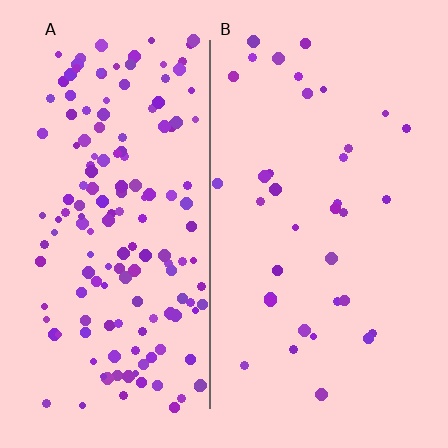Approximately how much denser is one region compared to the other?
Approximately 4.3× — region A over region B.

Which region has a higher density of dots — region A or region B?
A (the left).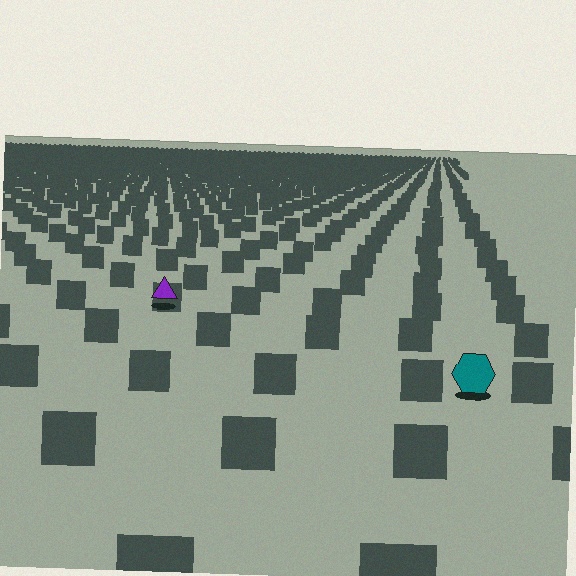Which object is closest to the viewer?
The teal hexagon is closest. The texture marks near it are larger and more spread out.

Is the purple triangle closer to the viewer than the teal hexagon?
No. The teal hexagon is closer — you can tell from the texture gradient: the ground texture is coarser near it.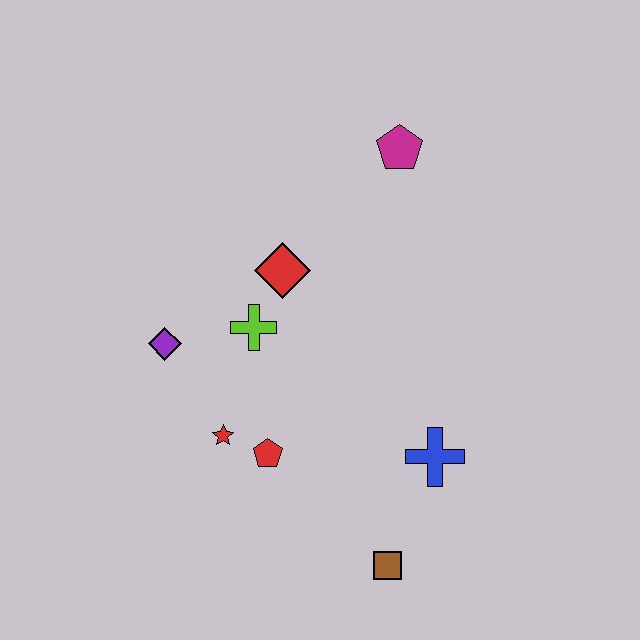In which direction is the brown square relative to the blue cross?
The brown square is below the blue cross.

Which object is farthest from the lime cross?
The brown square is farthest from the lime cross.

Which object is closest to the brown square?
The blue cross is closest to the brown square.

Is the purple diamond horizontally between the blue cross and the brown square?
No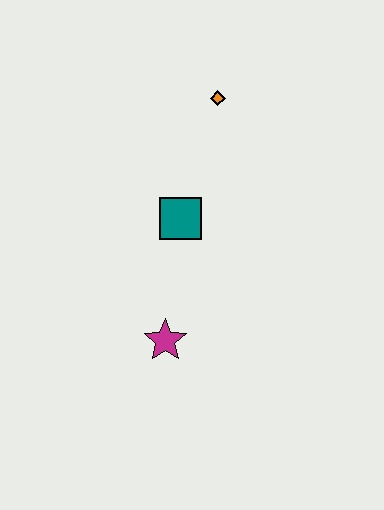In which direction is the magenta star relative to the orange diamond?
The magenta star is below the orange diamond.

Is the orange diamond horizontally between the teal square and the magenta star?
No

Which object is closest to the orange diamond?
The teal square is closest to the orange diamond.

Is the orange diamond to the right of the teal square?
Yes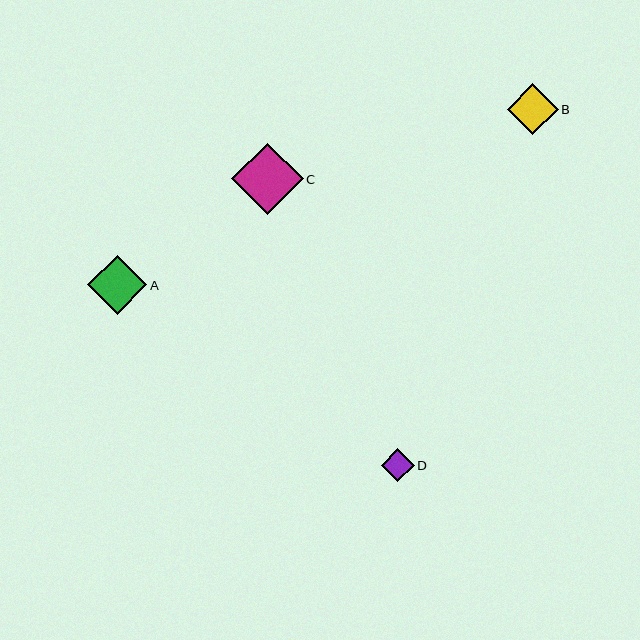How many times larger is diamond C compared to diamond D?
Diamond C is approximately 2.1 times the size of diamond D.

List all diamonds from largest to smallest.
From largest to smallest: C, A, B, D.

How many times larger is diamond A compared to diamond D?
Diamond A is approximately 1.8 times the size of diamond D.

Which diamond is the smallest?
Diamond D is the smallest with a size of approximately 33 pixels.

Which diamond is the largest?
Diamond C is the largest with a size of approximately 71 pixels.